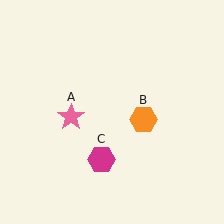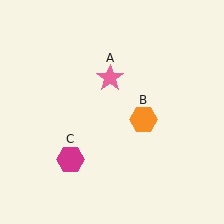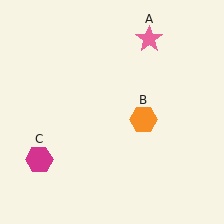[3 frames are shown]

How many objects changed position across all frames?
2 objects changed position: pink star (object A), magenta hexagon (object C).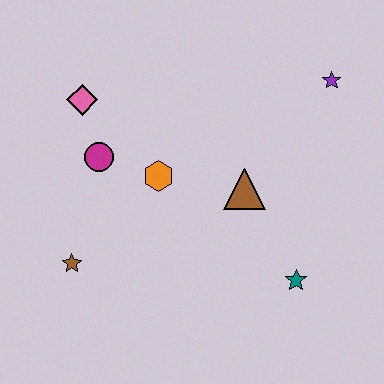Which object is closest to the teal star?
The brown triangle is closest to the teal star.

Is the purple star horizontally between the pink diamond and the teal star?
No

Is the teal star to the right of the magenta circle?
Yes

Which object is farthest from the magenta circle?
The purple star is farthest from the magenta circle.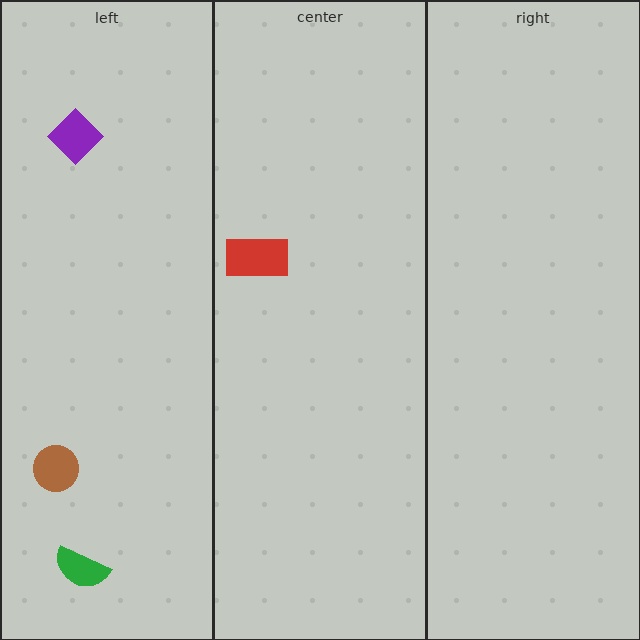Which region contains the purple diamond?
The left region.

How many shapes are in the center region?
1.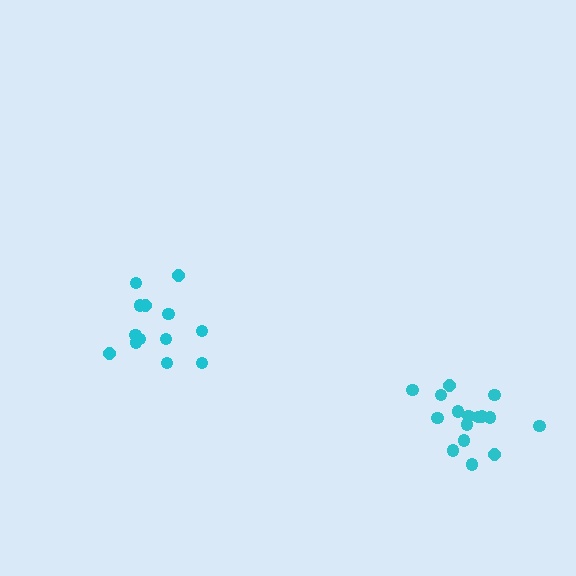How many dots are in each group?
Group 1: 16 dots, Group 2: 13 dots (29 total).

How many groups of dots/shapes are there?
There are 2 groups.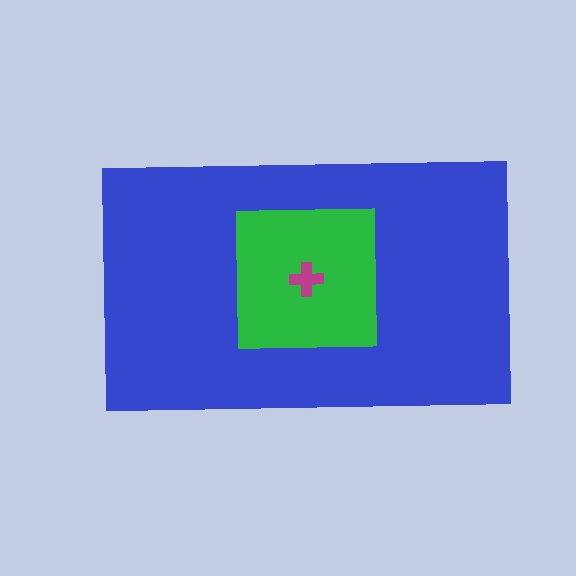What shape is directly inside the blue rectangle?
The green square.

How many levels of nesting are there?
3.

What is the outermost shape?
The blue rectangle.